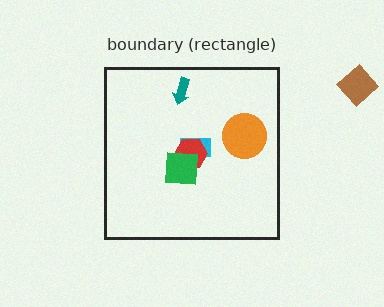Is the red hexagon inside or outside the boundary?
Inside.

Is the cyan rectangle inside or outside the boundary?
Inside.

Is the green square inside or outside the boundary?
Inside.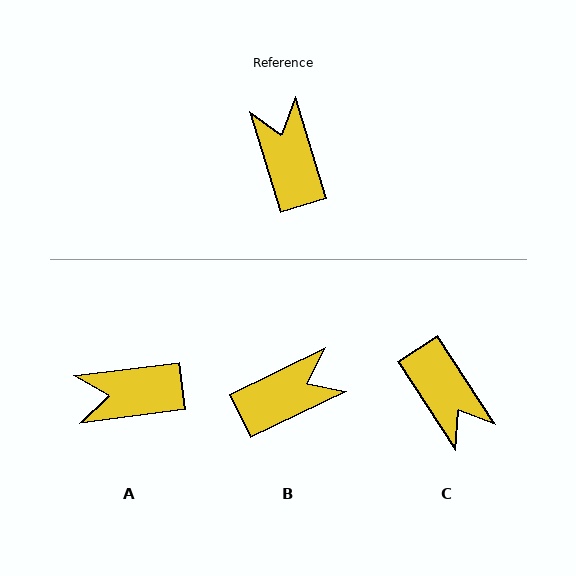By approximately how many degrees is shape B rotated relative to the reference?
Approximately 82 degrees clockwise.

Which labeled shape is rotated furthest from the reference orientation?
C, about 164 degrees away.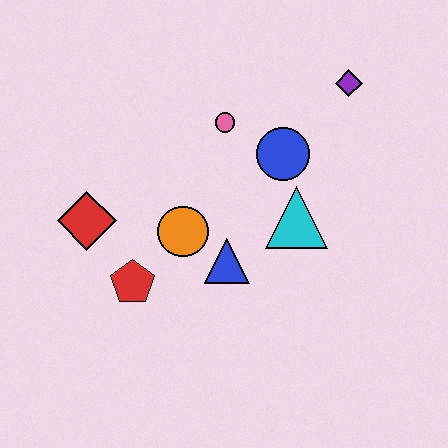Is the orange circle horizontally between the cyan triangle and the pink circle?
No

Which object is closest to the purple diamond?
The blue circle is closest to the purple diamond.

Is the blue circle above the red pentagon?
Yes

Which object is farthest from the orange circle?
The purple diamond is farthest from the orange circle.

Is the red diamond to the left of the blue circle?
Yes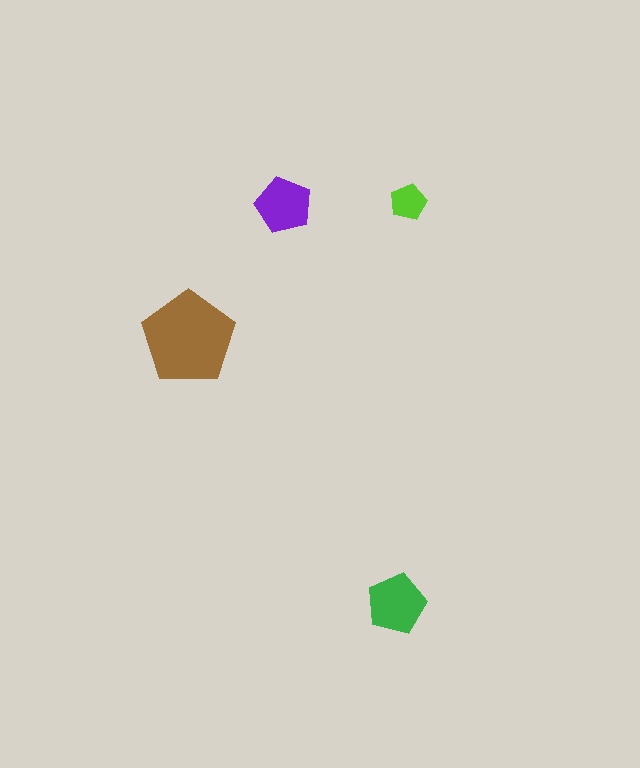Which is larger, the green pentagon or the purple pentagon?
The green one.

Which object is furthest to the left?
The brown pentagon is leftmost.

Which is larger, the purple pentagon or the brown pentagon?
The brown one.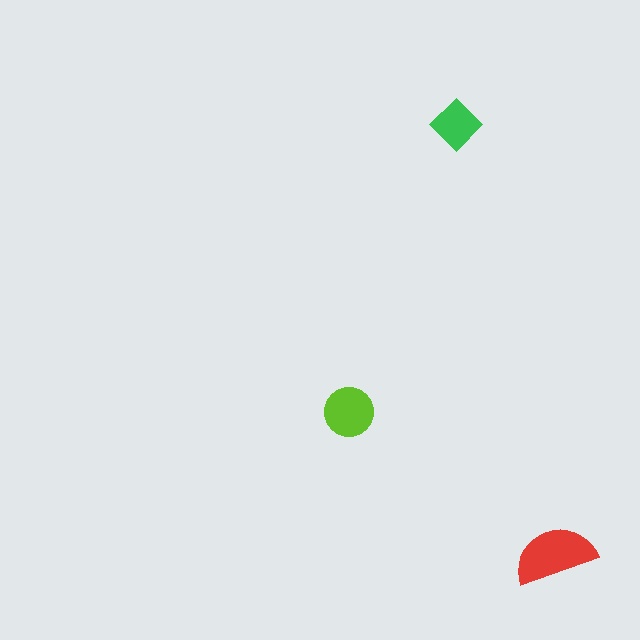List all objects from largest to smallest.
The red semicircle, the lime circle, the green diamond.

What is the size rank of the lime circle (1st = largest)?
2nd.